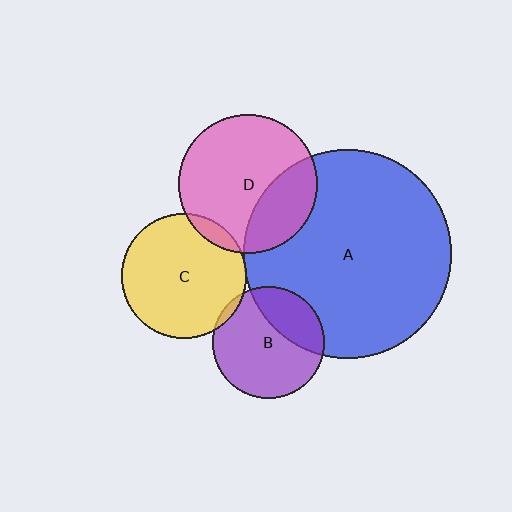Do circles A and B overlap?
Yes.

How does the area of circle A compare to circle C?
Approximately 2.8 times.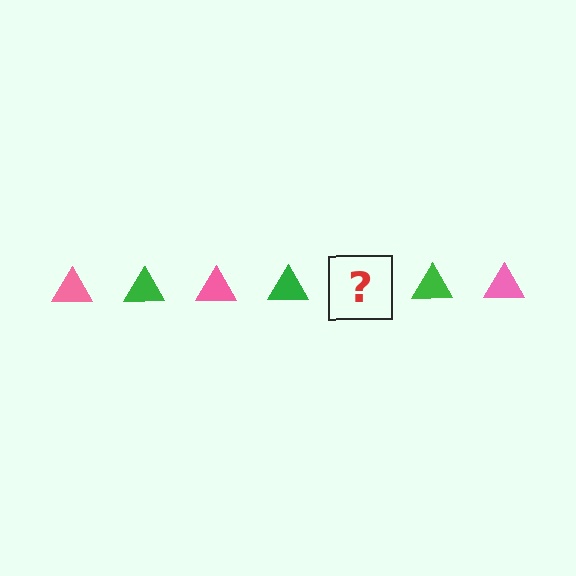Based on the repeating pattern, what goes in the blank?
The blank should be a pink triangle.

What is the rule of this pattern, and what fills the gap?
The rule is that the pattern cycles through pink, green triangles. The gap should be filled with a pink triangle.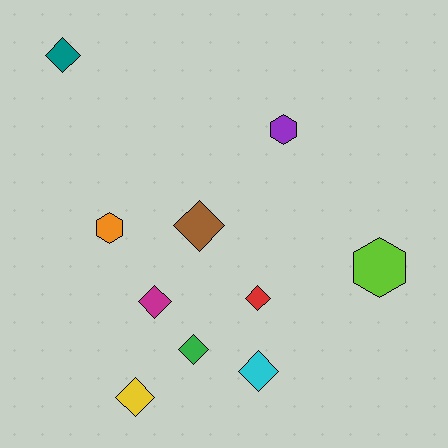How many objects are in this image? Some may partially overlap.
There are 10 objects.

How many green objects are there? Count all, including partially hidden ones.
There is 1 green object.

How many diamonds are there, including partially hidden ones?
There are 7 diamonds.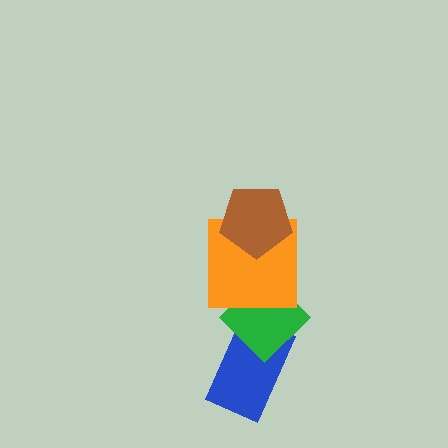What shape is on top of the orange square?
The brown pentagon is on top of the orange square.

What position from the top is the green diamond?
The green diamond is 3rd from the top.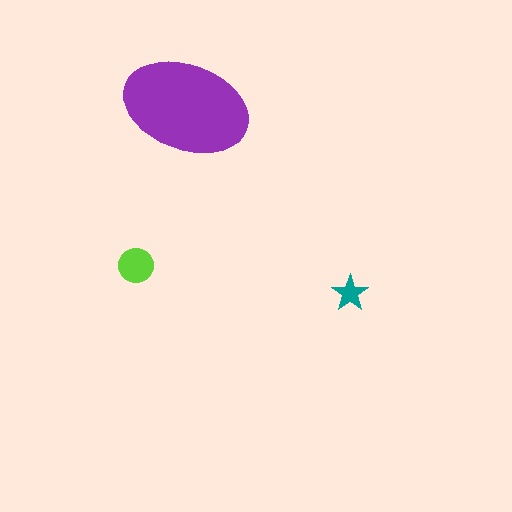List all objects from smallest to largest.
The teal star, the lime circle, the purple ellipse.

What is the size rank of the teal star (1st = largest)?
3rd.